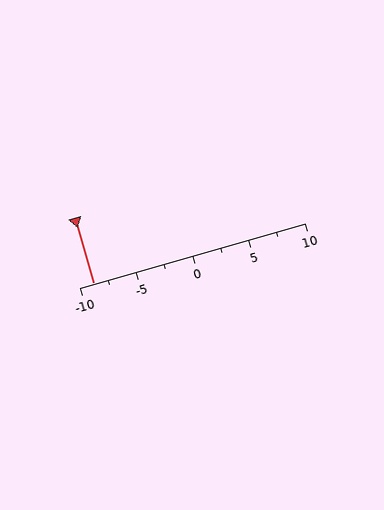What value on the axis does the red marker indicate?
The marker indicates approximately -8.8.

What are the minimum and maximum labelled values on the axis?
The axis runs from -10 to 10.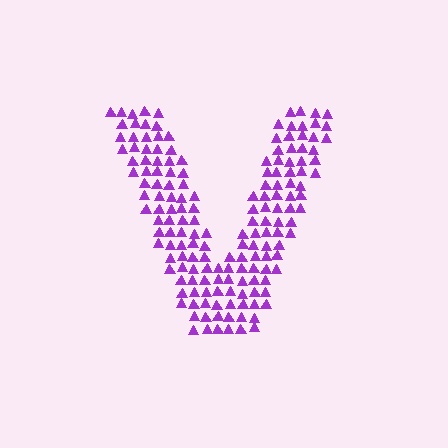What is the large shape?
The large shape is the letter V.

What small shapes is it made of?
It is made of small triangles.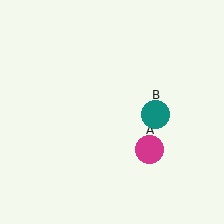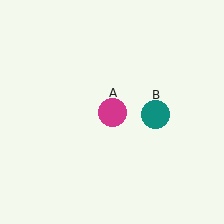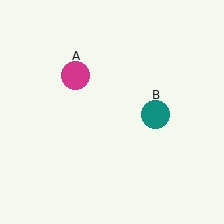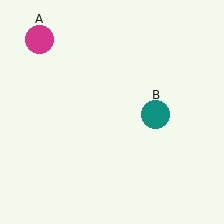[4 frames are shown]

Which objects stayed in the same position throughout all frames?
Teal circle (object B) remained stationary.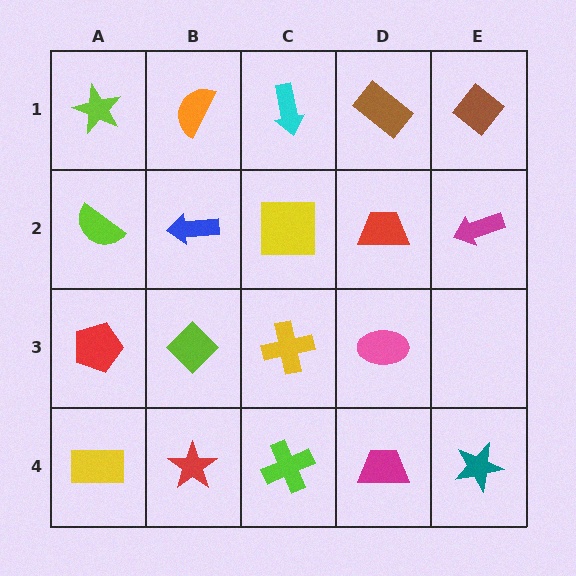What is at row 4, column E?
A teal star.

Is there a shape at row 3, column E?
No, that cell is empty.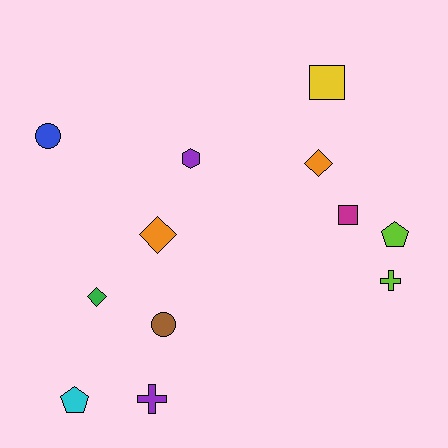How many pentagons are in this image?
There are 2 pentagons.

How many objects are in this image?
There are 12 objects.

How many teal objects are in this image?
There are no teal objects.